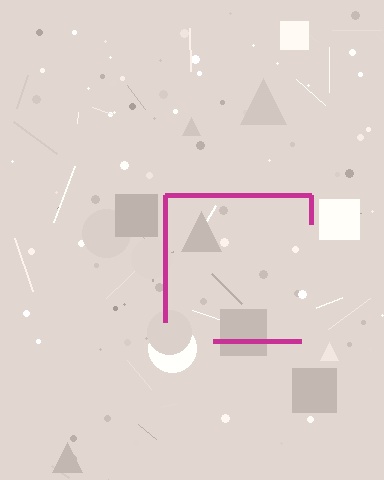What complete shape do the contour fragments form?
The contour fragments form a square.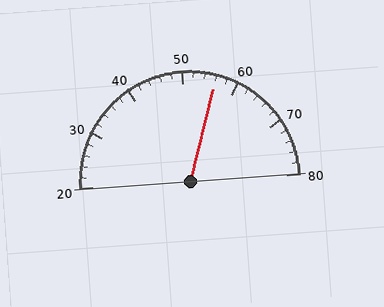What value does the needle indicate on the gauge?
The needle indicates approximately 56.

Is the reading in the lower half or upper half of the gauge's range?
The reading is in the upper half of the range (20 to 80).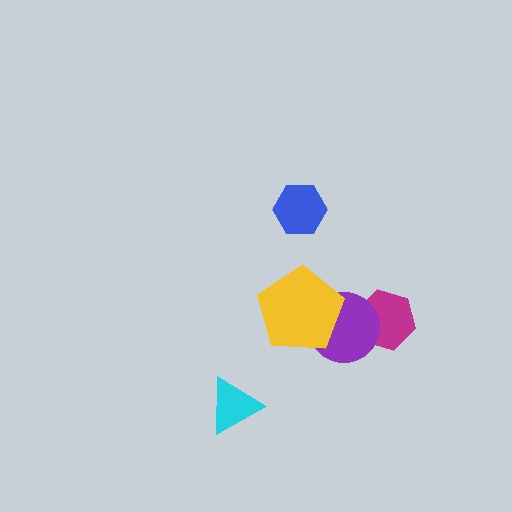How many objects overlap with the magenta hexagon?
1 object overlaps with the magenta hexagon.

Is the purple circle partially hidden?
Yes, it is partially covered by another shape.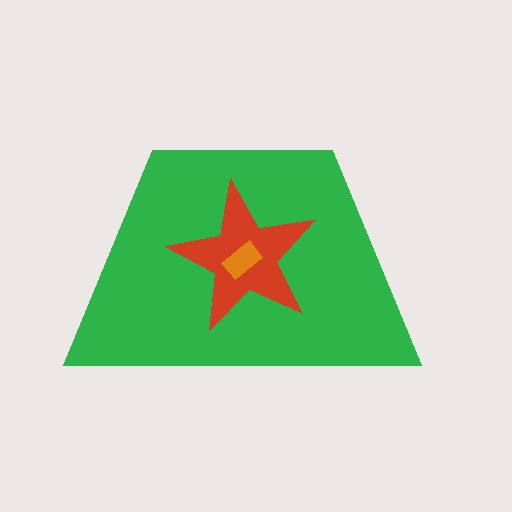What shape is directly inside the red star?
The orange rectangle.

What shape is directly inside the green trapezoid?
The red star.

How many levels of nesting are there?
3.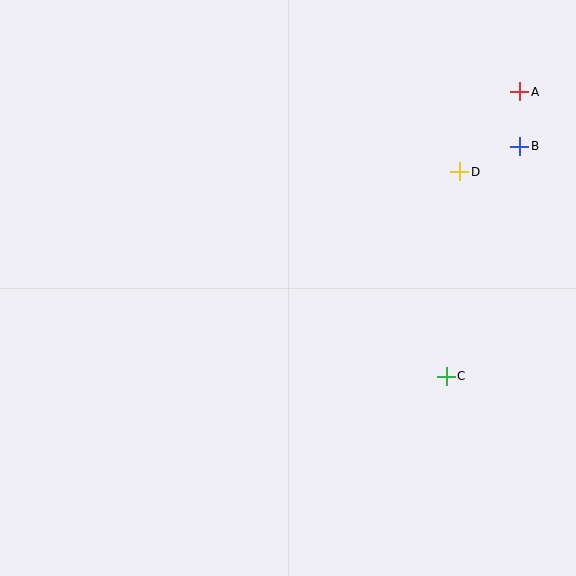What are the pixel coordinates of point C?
Point C is at (446, 376).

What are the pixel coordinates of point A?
Point A is at (520, 92).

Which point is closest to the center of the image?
Point C at (446, 376) is closest to the center.